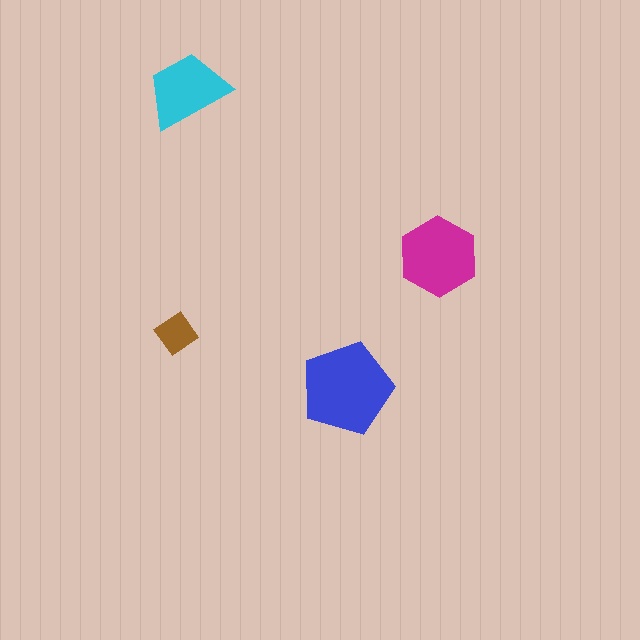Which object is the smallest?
The brown diamond.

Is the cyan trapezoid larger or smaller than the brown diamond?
Larger.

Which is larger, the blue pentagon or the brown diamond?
The blue pentagon.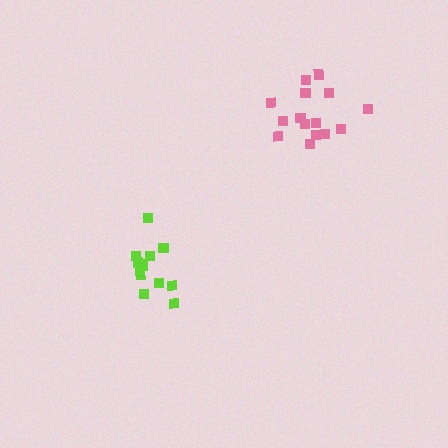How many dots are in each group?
Group 1: 13 dots, Group 2: 15 dots (28 total).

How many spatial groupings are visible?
There are 2 spatial groupings.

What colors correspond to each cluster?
The clusters are colored: lime, pink.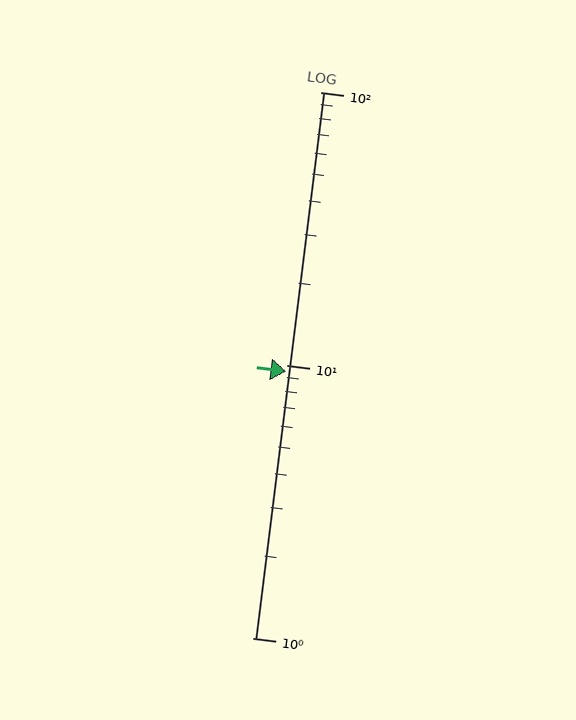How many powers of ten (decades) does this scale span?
The scale spans 2 decades, from 1 to 100.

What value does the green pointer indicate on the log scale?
The pointer indicates approximately 9.5.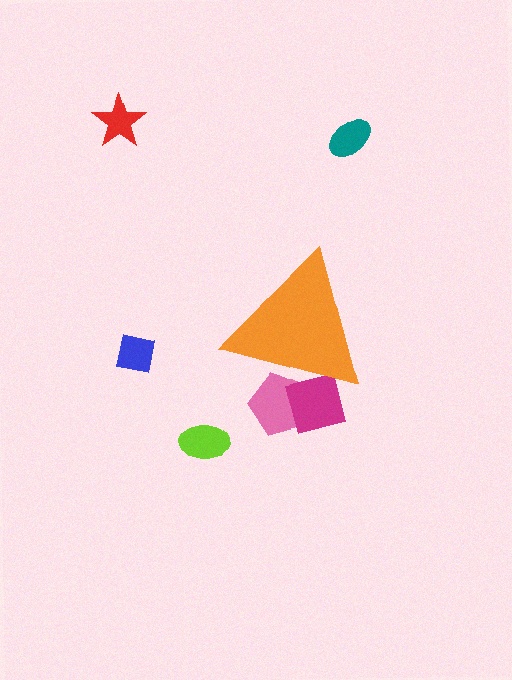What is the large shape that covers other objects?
An orange triangle.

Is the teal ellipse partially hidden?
No, the teal ellipse is fully visible.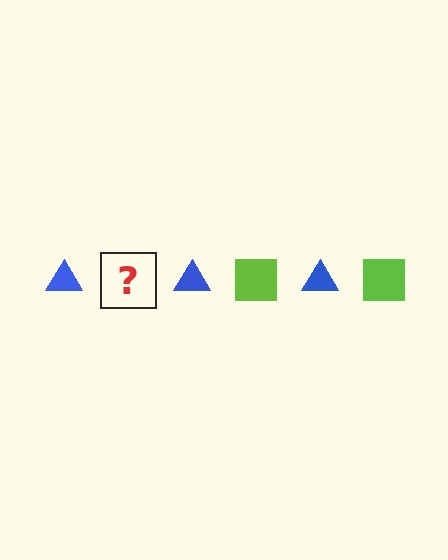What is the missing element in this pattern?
The missing element is a lime square.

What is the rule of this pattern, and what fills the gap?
The rule is that the pattern alternates between blue triangle and lime square. The gap should be filled with a lime square.